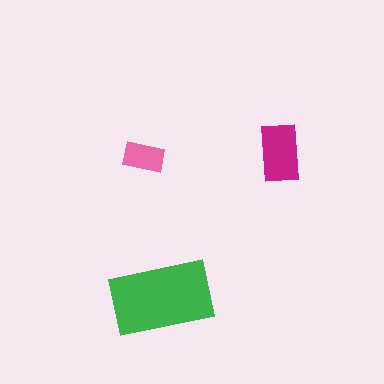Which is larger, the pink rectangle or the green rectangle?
The green one.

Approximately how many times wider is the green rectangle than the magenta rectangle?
About 1.5 times wider.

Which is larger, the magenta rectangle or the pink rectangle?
The magenta one.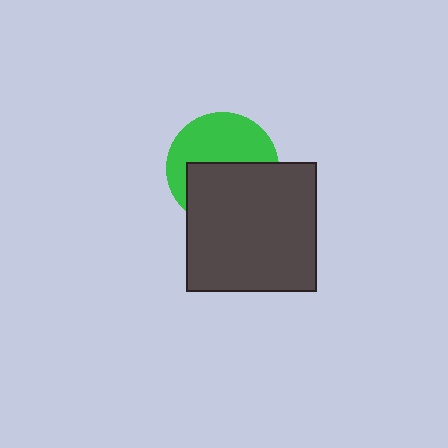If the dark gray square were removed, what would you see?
You would see the complete green circle.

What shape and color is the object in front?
The object in front is a dark gray square.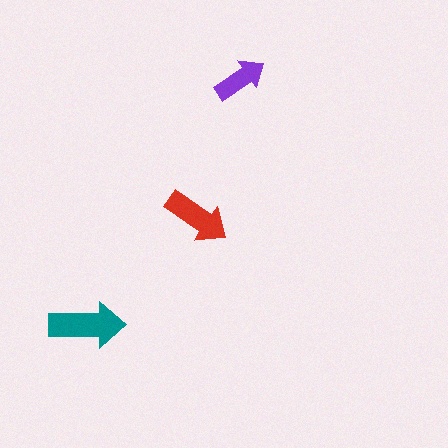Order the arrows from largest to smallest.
the teal one, the red one, the purple one.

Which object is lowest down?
The teal arrow is bottommost.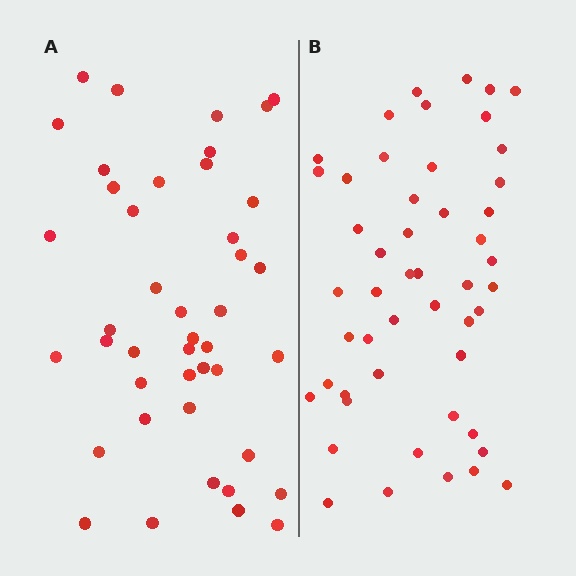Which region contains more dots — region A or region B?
Region B (the right region) has more dots.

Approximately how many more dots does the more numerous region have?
Region B has roughly 8 or so more dots than region A.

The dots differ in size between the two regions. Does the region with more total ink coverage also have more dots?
No. Region A has more total ink coverage because its dots are larger, but region B actually contains more individual dots. Total area can be misleading — the number of items is what matters here.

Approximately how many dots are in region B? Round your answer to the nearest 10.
About 50 dots.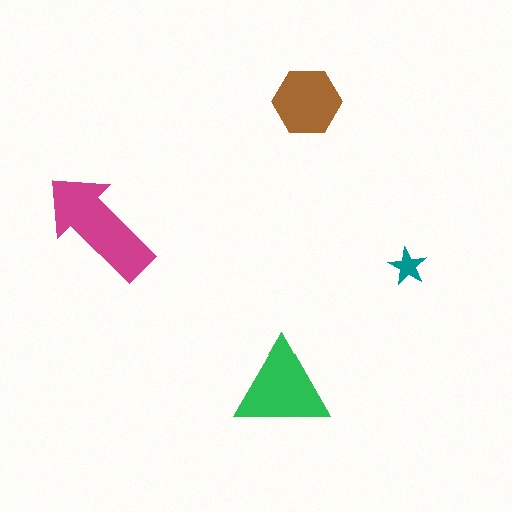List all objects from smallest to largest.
The teal star, the brown hexagon, the green triangle, the magenta arrow.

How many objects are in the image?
There are 4 objects in the image.